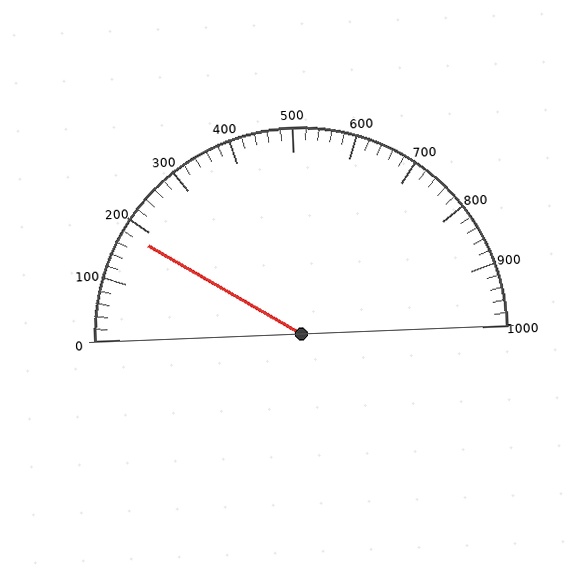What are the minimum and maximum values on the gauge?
The gauge ranges from 0 to 1000.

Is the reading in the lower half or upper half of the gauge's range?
The reading is in the lower half of the range (0 to 1000).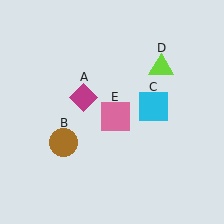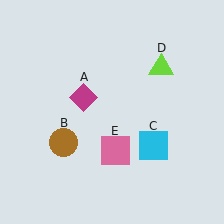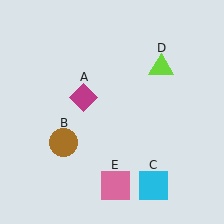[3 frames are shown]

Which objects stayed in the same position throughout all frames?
Magenta diamond (object A) and brown circle (object B) and lime triangle (object D) remained stationary.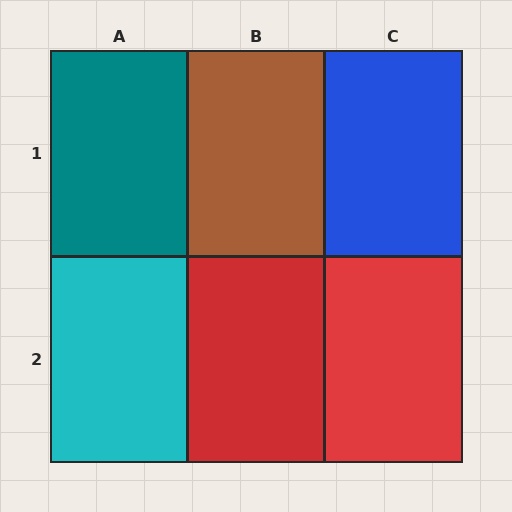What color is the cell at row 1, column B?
Brown.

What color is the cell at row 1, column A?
Teal.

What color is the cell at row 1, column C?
Blue.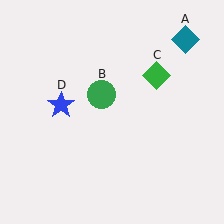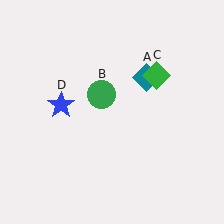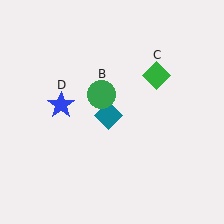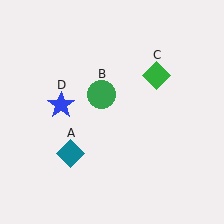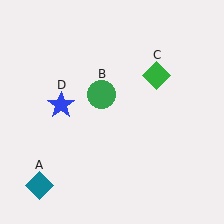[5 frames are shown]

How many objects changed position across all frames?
1 object changed position: teal diamond (object A).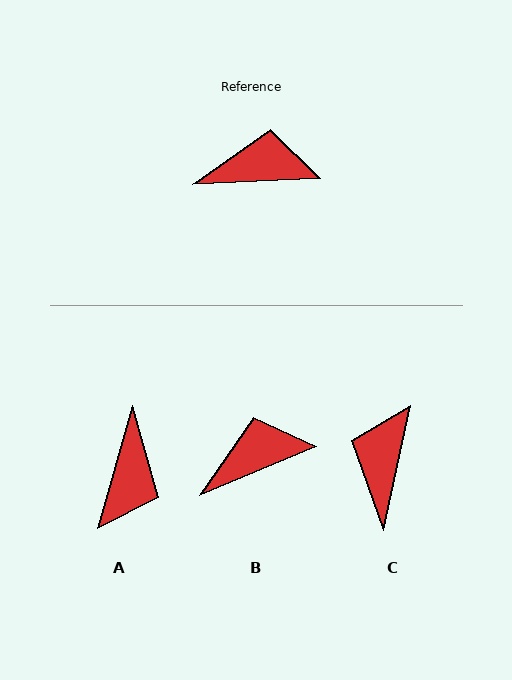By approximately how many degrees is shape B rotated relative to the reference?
Approximately 20 degrees counter-clockwise.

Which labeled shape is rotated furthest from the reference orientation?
A, about 109 degrees away.